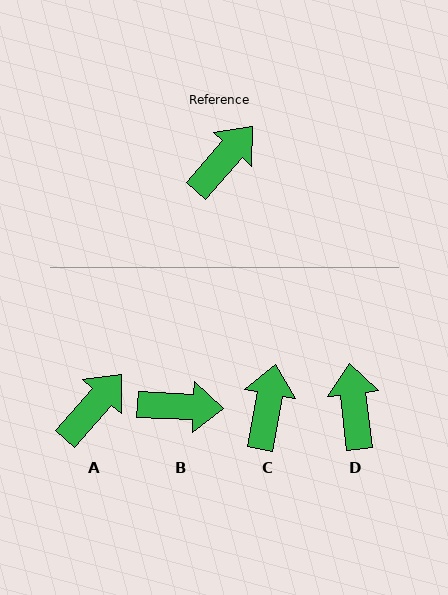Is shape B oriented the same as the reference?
No, it is off by about 52 degrees.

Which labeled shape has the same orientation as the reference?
A.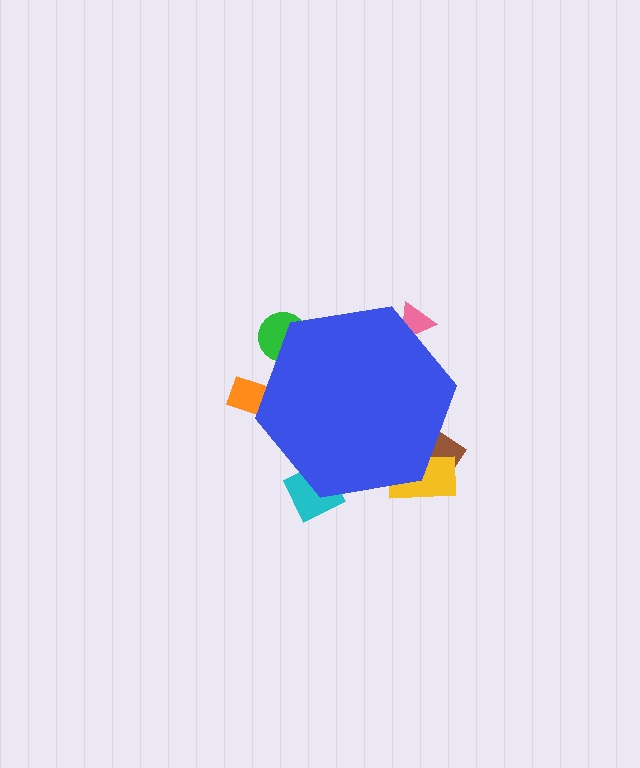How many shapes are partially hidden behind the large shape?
6 shapes are partially hidden.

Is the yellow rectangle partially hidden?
Yes, the yellow rectangle is partially hidden behind the blue hexagon.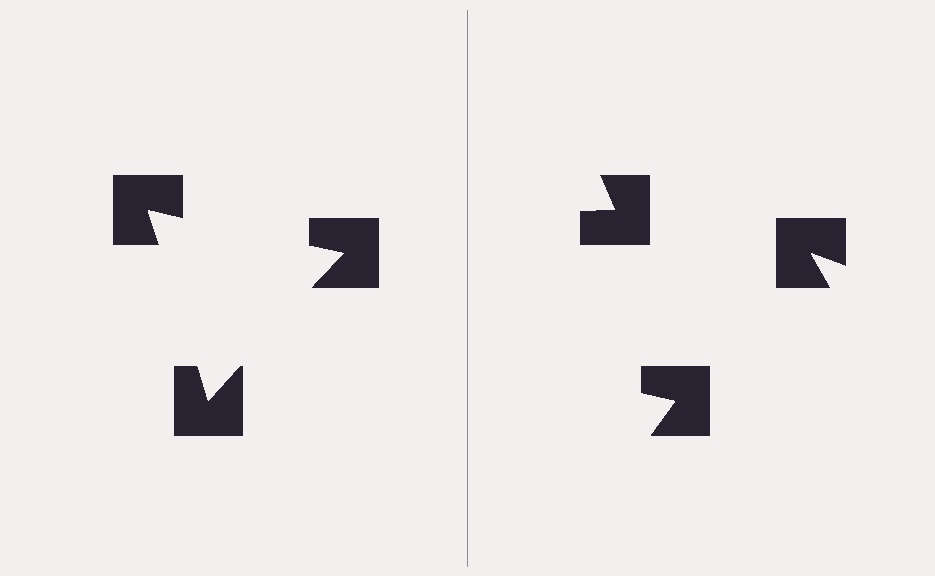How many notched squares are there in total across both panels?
6 — 3 on each side.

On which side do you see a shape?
An illusory triangle appears on the left side. On the right side the wedge cuts are rotated, so no coherent shape forms.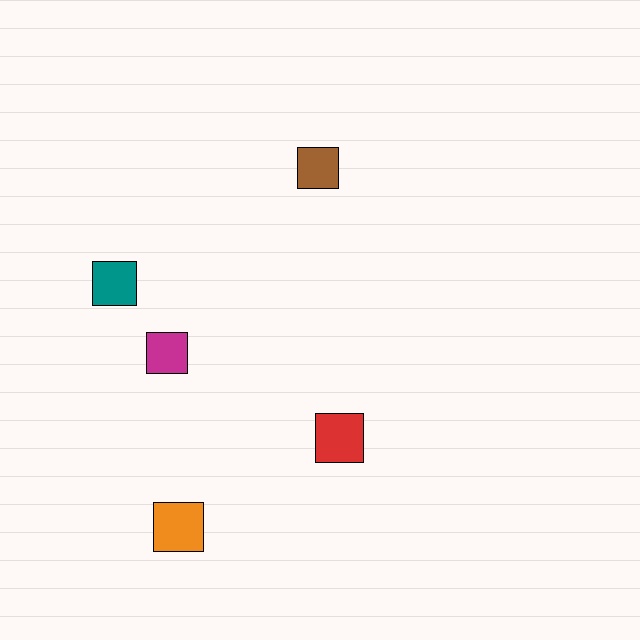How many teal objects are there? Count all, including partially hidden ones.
There is 1 teal object.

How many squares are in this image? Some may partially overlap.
There are 5 squares.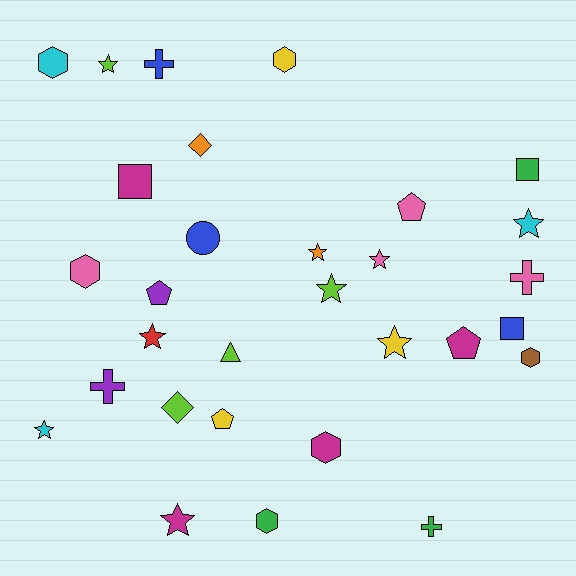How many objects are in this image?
There are 30 objects.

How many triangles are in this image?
There is 1 triangle.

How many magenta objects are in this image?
There are 4 magenta objects.